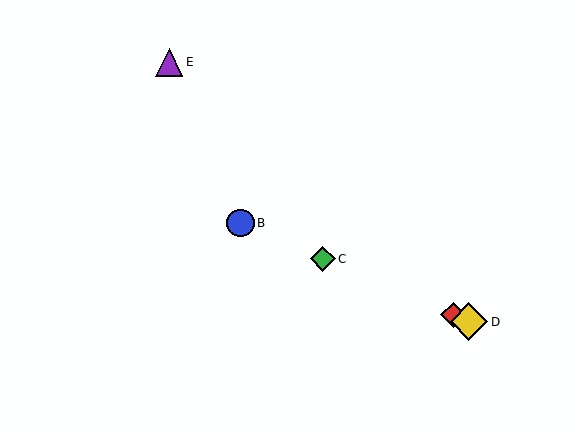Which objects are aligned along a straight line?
Objects A, B, C, D are aligned along a straight line.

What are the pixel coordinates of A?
Object A is at (453, 315).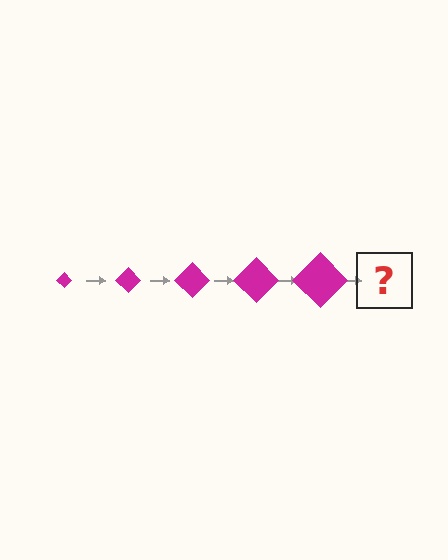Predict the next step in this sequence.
The next step is a magenta diamond, larger than the previous one.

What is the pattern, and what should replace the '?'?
The pattern is that the diamond gets progressively larger each step. The '?' should be a magenta diamond, larger than the previous one.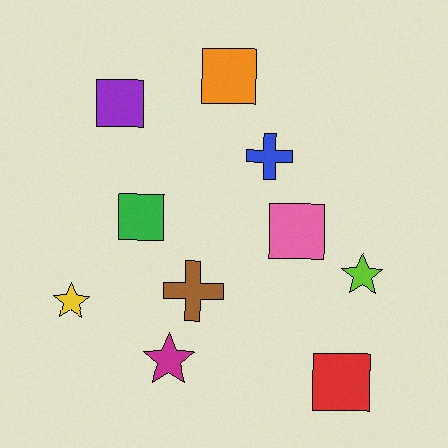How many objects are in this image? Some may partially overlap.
There are 10 objects.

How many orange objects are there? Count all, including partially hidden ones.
There is 1 orange object.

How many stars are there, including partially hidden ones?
There are 3 stars.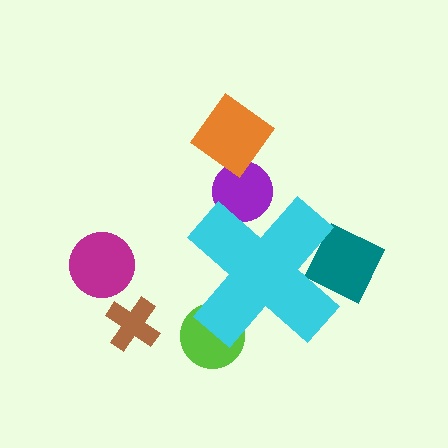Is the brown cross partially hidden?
No, the brown cross is fully visible.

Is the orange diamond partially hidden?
No, the orange diamond is fully visible.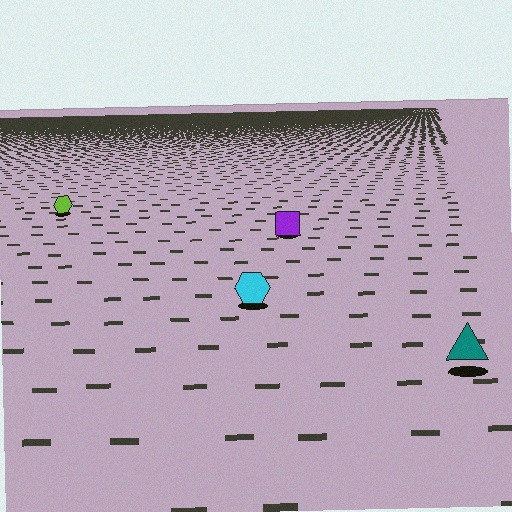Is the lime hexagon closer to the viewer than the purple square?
No. The purple square is closer — you can tell from the texture gradient: the ground texture is coarser near it.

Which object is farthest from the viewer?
The lime hexagon is farthest from the viewer. It appears smaller and the ground texture around it is denser.